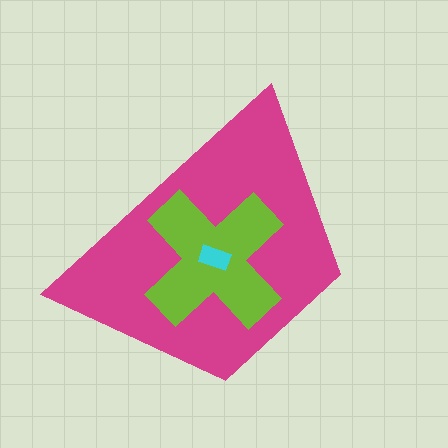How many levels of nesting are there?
3.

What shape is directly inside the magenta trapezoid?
The lime cross.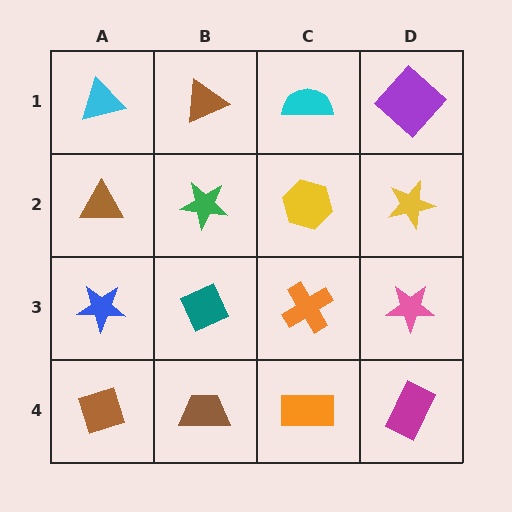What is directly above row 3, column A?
A brown triangle.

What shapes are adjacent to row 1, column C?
A yellow hexagon (row 2, column C), a brown triangle (row 1, column B), a purple diamond (row 1, column D).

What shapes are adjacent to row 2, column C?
A cyan semicircle (row 1, column C), an orange cross (row 3, column C), a green star (row 2, column B), a yellow star (row 2, column D).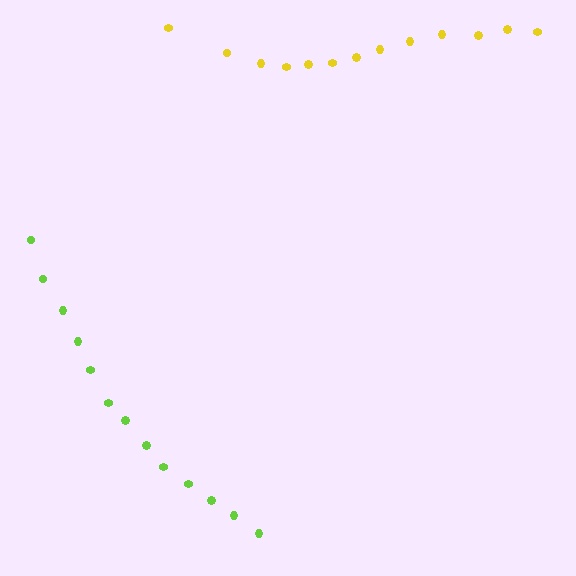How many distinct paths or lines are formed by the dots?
There are 2 distinct paths.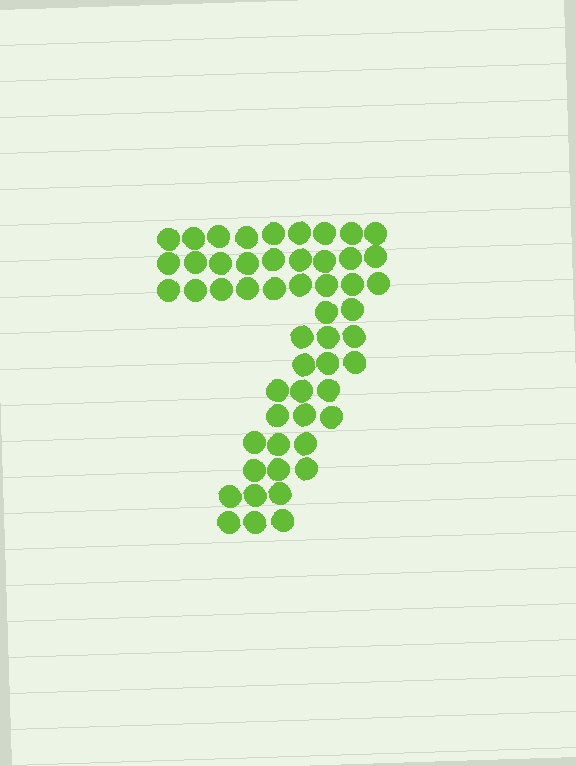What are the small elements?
The small elements are circles.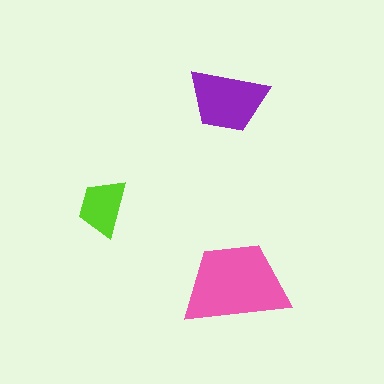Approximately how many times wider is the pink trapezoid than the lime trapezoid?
About 2 times wider.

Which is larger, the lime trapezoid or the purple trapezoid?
The purple one.